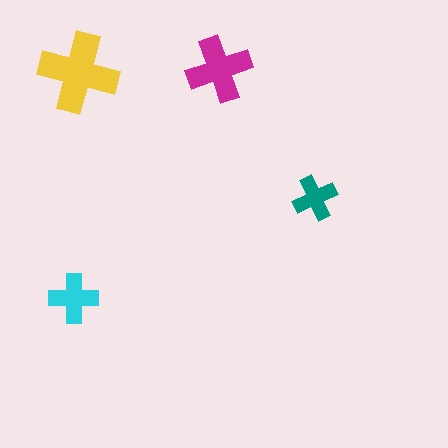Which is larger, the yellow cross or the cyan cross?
The yellow one.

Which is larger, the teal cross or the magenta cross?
The magenta one.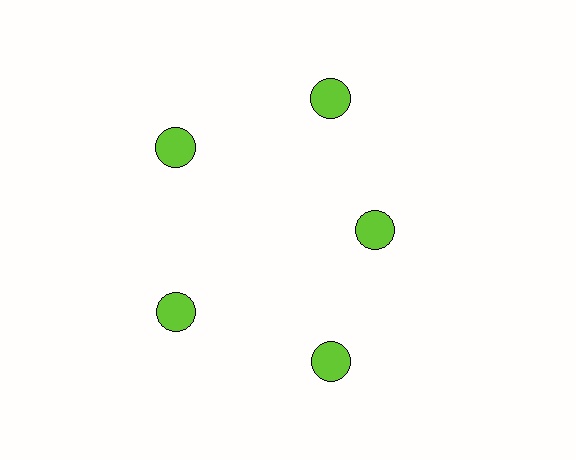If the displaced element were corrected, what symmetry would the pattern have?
It would have 5-fold rotational symmetry — the pattern would map onto itself every 72 degrees.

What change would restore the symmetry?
The symmetry would be restored by moving it outward, back onto the ring so that all 5 circles sit at equal angles and equal distance from the center.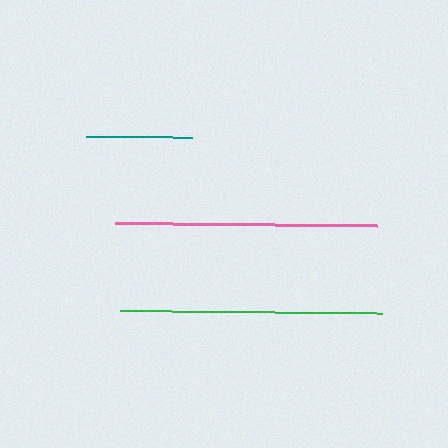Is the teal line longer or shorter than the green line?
The green line is longer than the teal line.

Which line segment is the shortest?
The teal line is the shortest at approximately 106 pixels.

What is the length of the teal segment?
The teal segment is approximately 106 pixels long.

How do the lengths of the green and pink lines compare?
The green and pink lines are approximately the same length.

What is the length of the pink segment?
The pink segment is approximately 262 pixels long.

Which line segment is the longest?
The green line is the longest at approximately 262 pixels.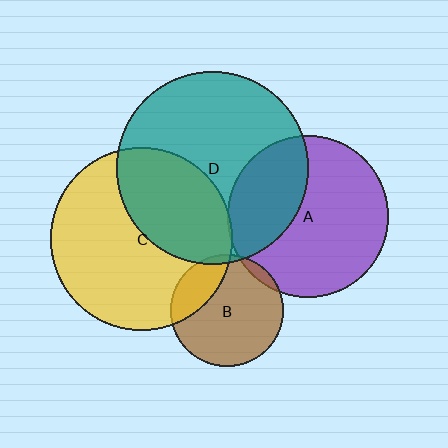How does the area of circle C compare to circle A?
Approximately 1.3 times.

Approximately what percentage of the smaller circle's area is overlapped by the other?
Approximately 35%.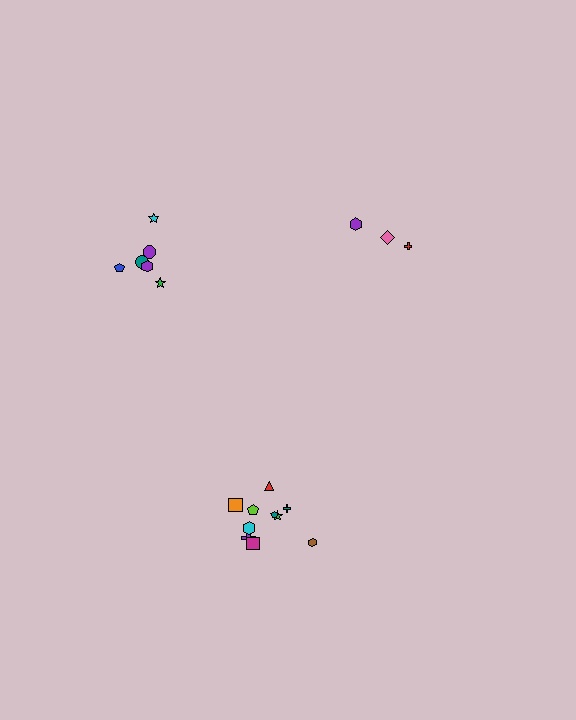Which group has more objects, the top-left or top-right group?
The top-left group.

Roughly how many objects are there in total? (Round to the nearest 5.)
Roughly 20 objects in total.